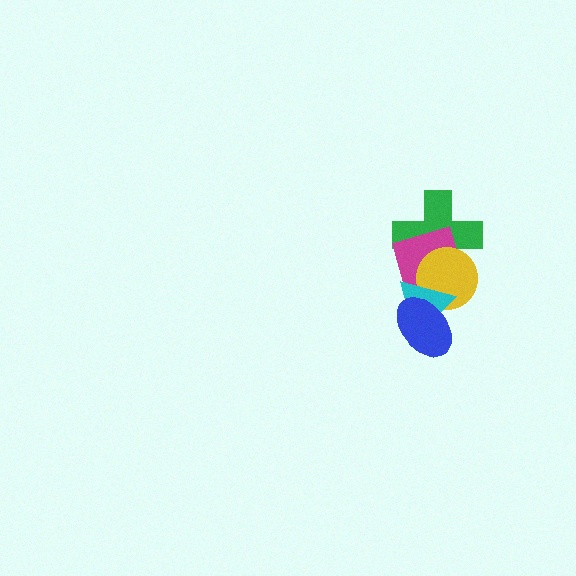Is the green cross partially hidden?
Yes, it is partially covered by another shape.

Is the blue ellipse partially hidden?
No, no other shape covers it.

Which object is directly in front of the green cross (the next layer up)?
The magenta diamond is directly in front of the green cross.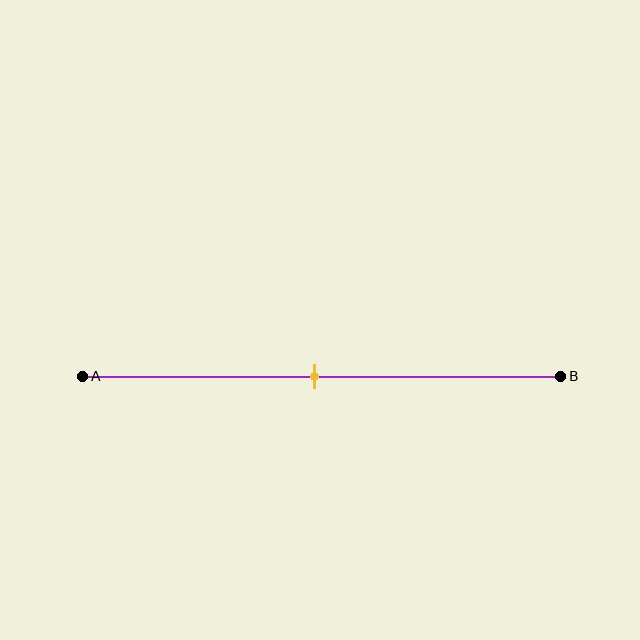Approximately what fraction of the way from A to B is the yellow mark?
The yellow mark is approximately 50% of the way from A to B.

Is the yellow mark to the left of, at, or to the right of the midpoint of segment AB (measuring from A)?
The yellow mark is approximately at the midpoint of segment AB.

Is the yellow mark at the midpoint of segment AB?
Yes, the mark is approximately at the midpoint.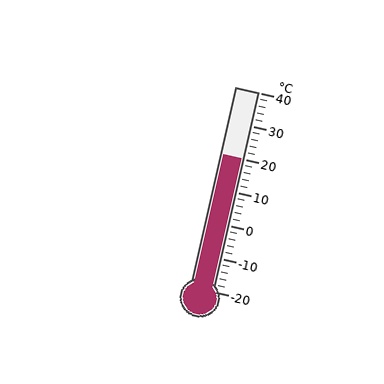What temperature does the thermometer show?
The thermometer shows approximately 20°C.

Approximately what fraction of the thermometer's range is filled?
The thermometer is filled to approximately 65% of its range.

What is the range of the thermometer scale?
The thermometer scale ranges from -20°C to 40°C.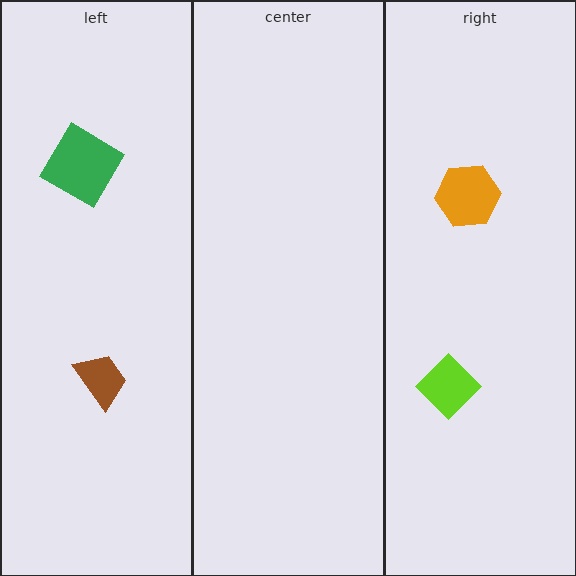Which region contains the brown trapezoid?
The left region.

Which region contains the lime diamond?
The right region.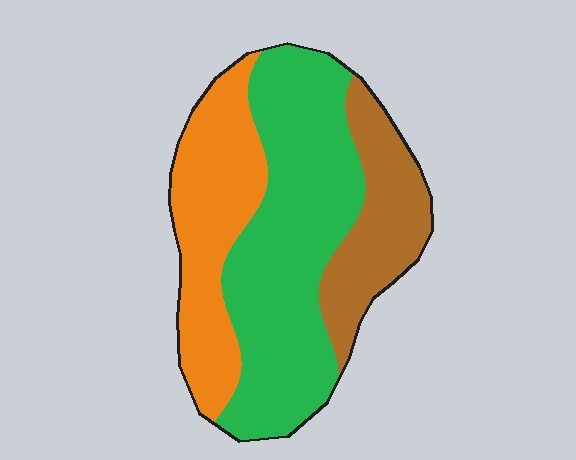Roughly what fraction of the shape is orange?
Orange covers about 30% of the shape.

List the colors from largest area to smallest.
From largest to smallest: green, orange, brown.